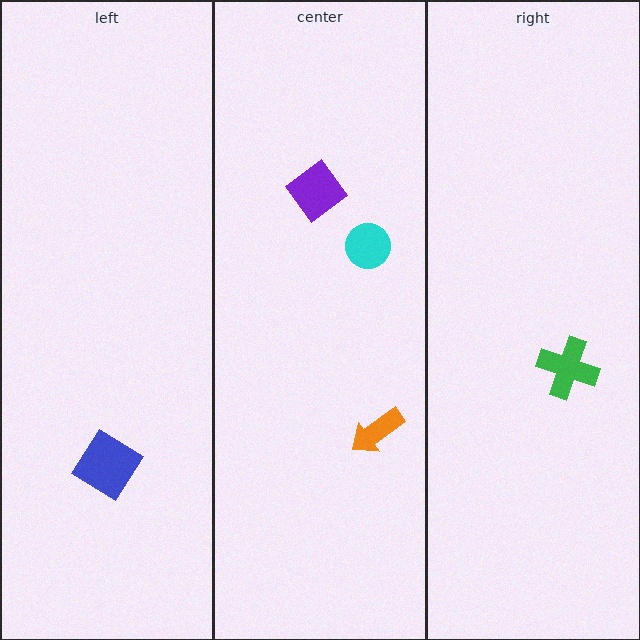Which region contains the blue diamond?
The left region.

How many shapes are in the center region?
3.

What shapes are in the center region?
The orange arrow, the purple diamond, the cyan circle.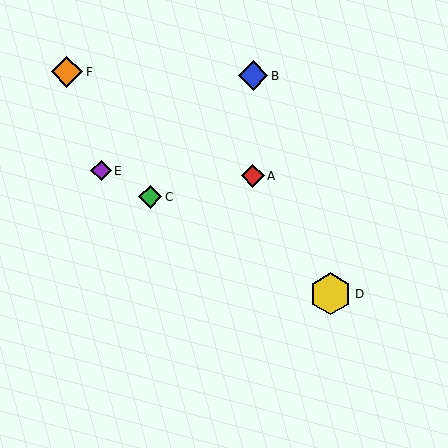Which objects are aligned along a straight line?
Objects C, D, E are aligned along a straight line.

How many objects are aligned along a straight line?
3 objects (C, D, E) are aligned along a straight line.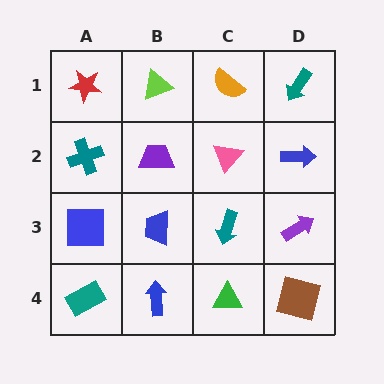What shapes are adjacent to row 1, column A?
A teal cross (row 2, column A), a lime triangle (row 1, column B).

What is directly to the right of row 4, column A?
A blue arrow.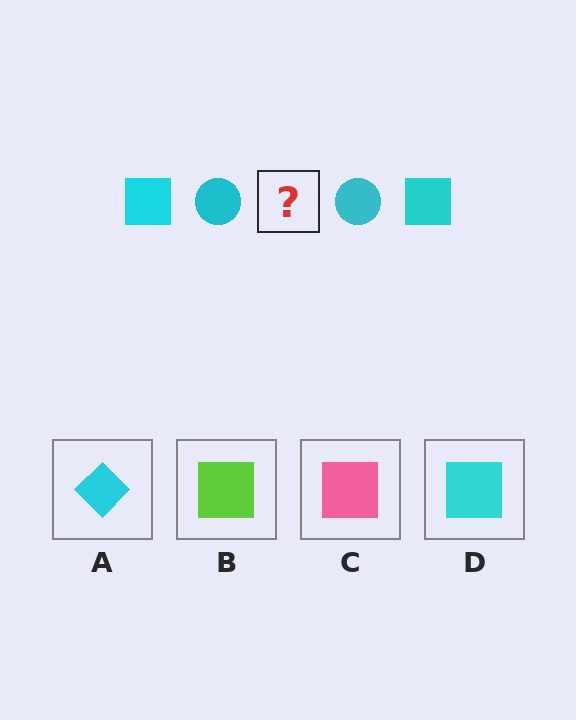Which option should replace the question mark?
Option D.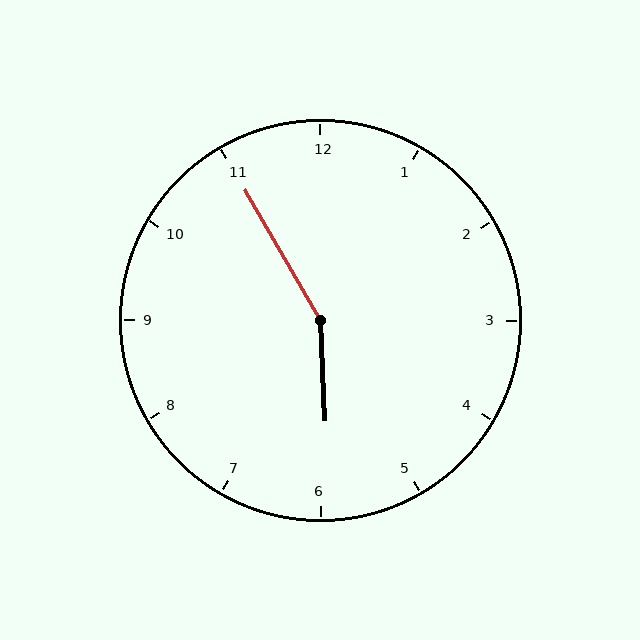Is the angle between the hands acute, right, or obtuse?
It is obtuse.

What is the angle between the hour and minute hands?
Approximately 152 degrees.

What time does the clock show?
5:55.